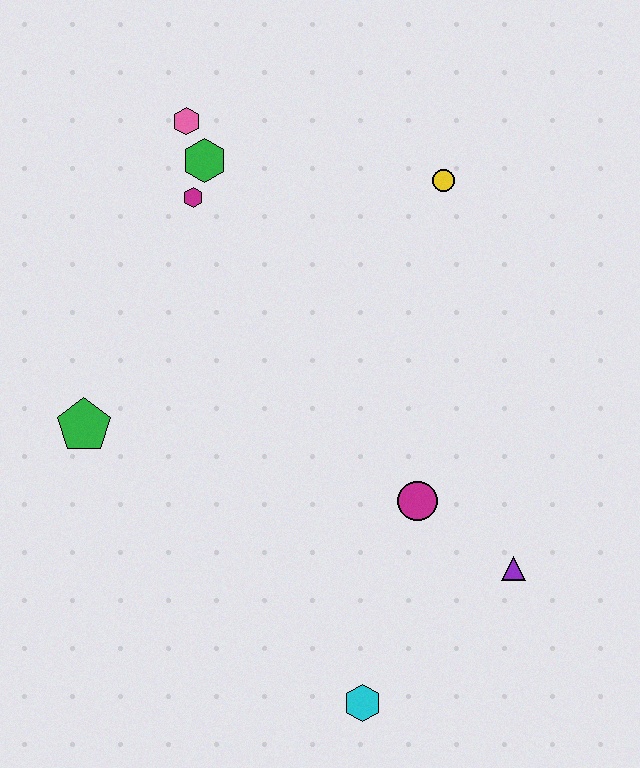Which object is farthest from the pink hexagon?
The cyan hexagon is farthest from the pink hexagon.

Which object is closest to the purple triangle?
The magenta circle is closest to the purple triangle.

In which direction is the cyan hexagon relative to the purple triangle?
The cyan hexagon is to the left of the purple triangle.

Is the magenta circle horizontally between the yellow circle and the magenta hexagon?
Yes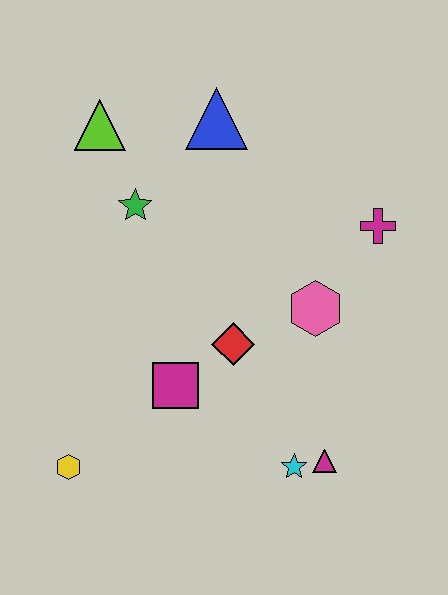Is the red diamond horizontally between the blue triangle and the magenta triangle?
Yes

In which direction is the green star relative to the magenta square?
The green star is above the magenta square.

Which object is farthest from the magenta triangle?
The lime triangle is farthest from the magenta triangle.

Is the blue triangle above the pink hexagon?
Yes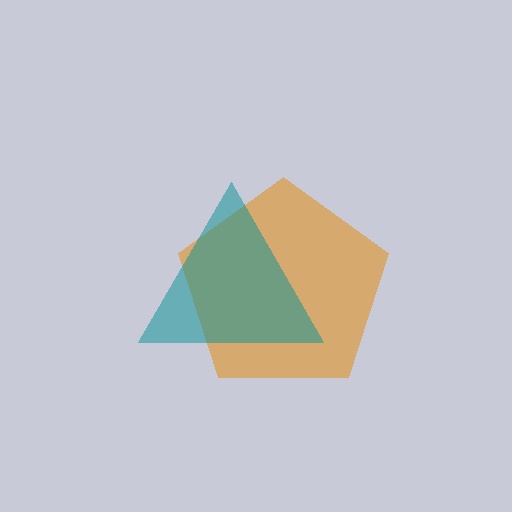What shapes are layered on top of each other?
The layered shapes are: an orange pentagon, a teal triangle.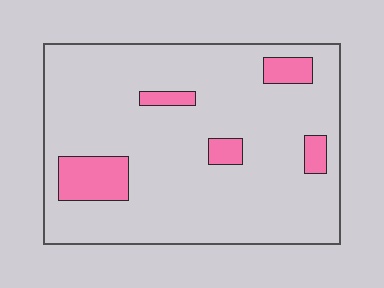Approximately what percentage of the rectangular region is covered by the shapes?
Approximately 10%.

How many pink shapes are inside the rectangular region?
5.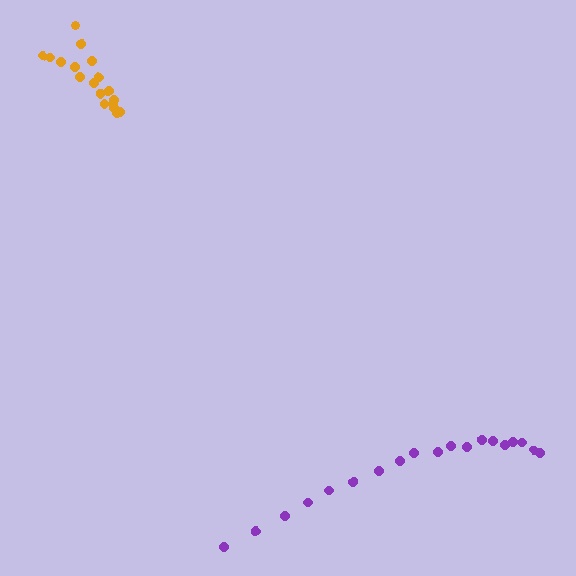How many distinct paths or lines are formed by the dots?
There are 2 distinct paths.